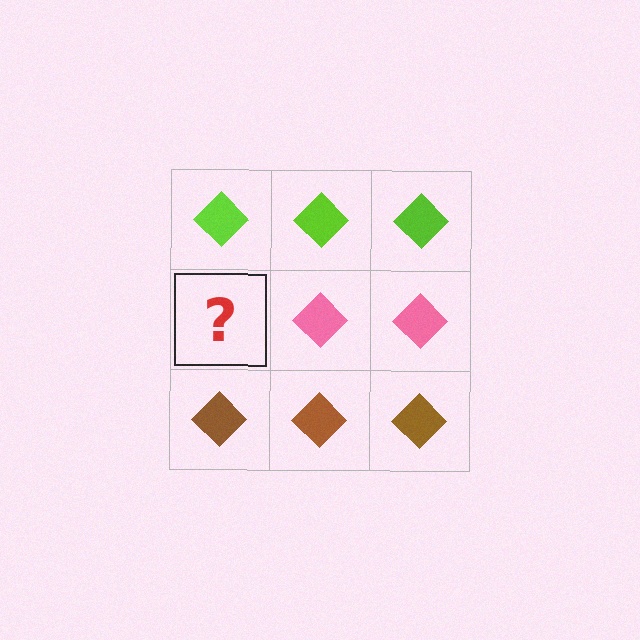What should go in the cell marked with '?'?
The missing cell should contain a pink diamond.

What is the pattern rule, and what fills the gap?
The rule is that each row has a consistent color. The gap should be filled with a pink diamond.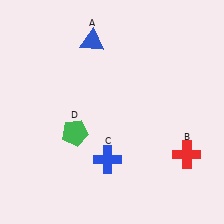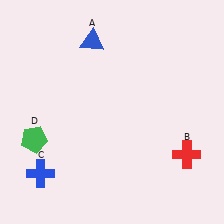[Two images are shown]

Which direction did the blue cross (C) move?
The blue cross (C) moved left.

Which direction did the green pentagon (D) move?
The green pentagon (D) moved left.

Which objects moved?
The objects that moved are: the blue cross (C), the green pentagon (D).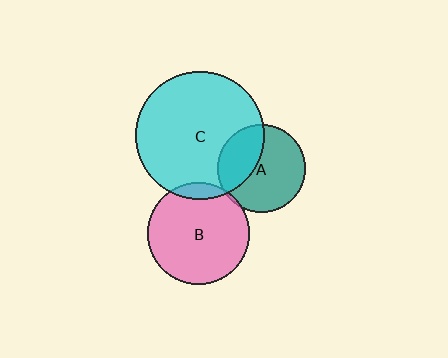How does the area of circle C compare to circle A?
Approximately 2.2 times.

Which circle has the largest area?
Circle C (cyan).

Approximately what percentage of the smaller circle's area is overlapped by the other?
Approximately 5%.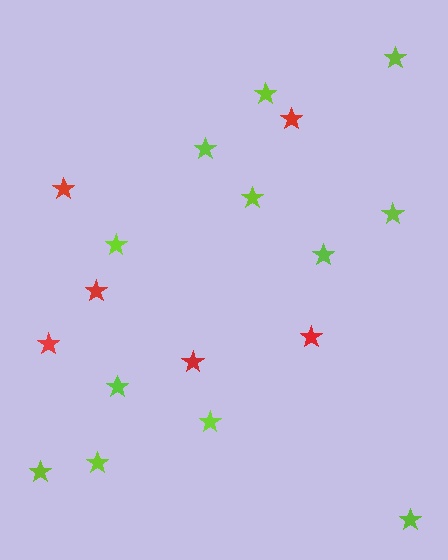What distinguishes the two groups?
There are 2 groups: one group of lime stars (12) and one group of red stars (6).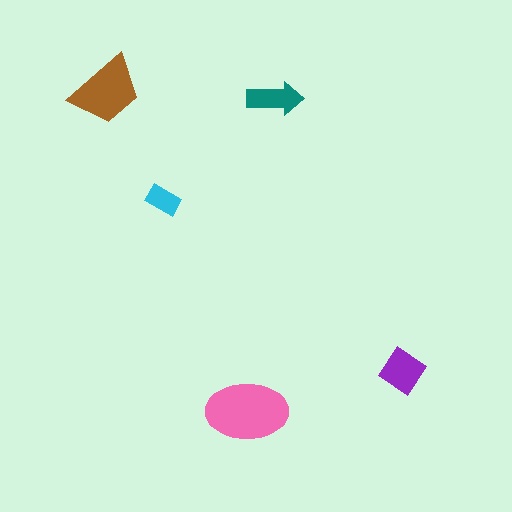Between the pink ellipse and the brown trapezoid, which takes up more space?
The pink ellipse.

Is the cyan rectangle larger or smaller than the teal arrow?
Smaller.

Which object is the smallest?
The cyan rectangle.